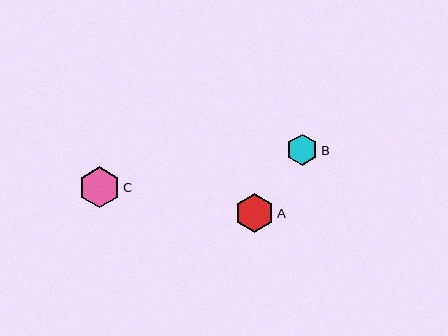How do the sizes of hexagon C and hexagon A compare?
Hexagon C and hexagon A are approximately the same size.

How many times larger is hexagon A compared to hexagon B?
Hexagon A is approximately 1.3 times the size of hexagon B.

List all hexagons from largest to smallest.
From largest to smallest: C, A, B.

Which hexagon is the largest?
Hexagon C is the largest with a size of approximately 41 pixels.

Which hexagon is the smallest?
Hexagon B is the smallest with a size of approximately 31 pixels.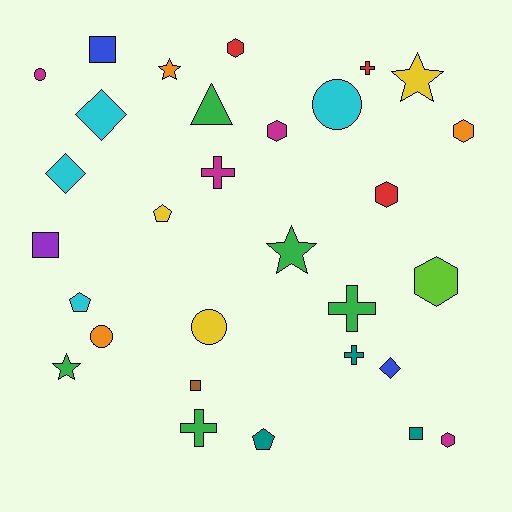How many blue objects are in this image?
There are 2 blue objects.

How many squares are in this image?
There are 4 squares.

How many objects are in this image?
There are 30 objects.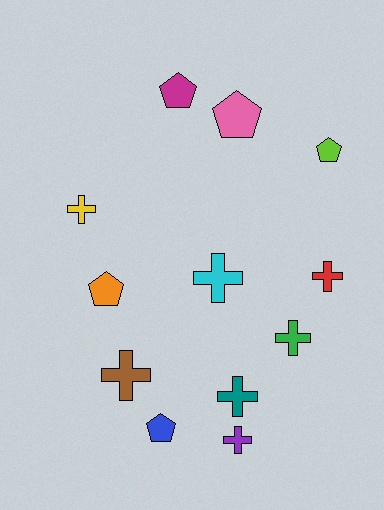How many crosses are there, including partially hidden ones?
There are 7 crosses.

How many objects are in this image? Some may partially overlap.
There are 12 objects.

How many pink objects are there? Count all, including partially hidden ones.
There is 1 pink object.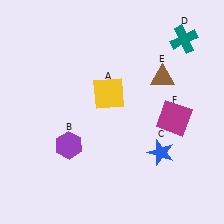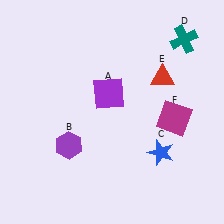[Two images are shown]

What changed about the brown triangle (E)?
In Image 1, E is brown. In Image 2, it changed to red.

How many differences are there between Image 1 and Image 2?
There are 2 differences between the two images.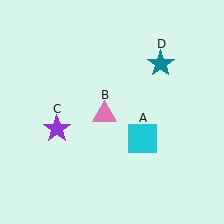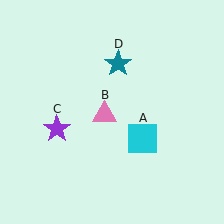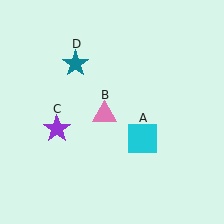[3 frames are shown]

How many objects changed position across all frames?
1 object changed position: teal star (object D).